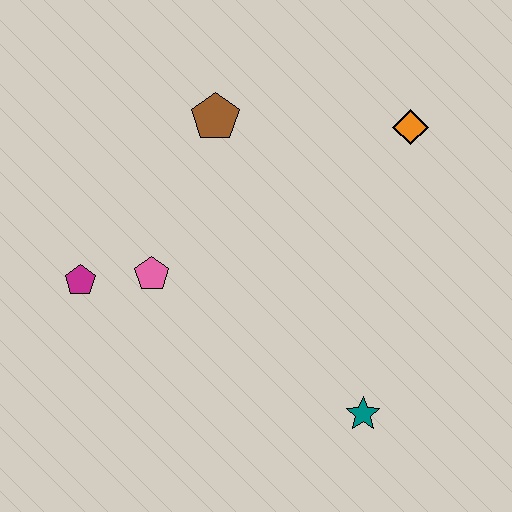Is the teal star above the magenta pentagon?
No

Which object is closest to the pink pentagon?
The magenta pentagon is closest to the pink pentagon.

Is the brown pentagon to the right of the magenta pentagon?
Yes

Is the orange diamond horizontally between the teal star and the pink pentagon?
No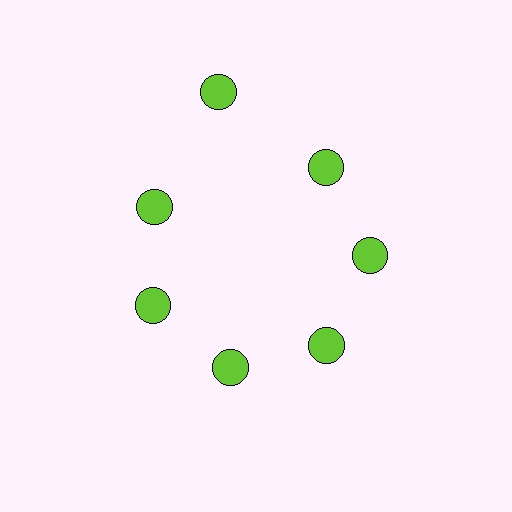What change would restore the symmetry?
The symmetry would be restored by moving it inward, back onto the ring so that all 7 circles sit at equal angles and equal distance from the center.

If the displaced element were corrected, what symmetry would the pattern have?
It would have 7-fold rotational symmetry — the pattern would map onto itself every 51 degrees.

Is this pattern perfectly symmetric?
No. The 7 lime circles are arranged in a ring, but one element near the 12 o'clock position is pushed outward from the center, breaking the 7-fold rotational symmetry.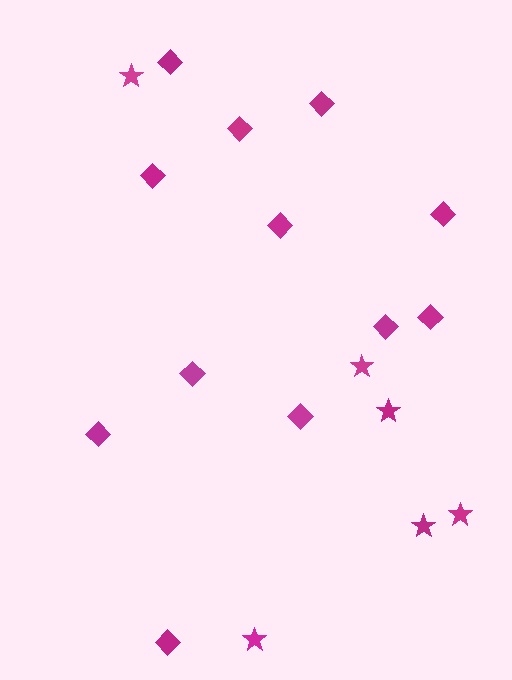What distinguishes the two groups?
There are 2 groups: one group of stars (6) and one group of diamonds (12).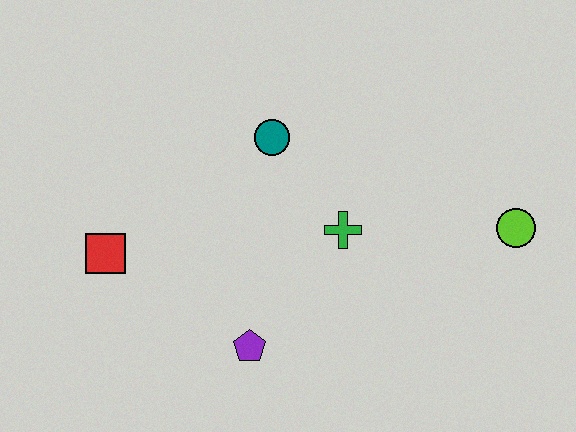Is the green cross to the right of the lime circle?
No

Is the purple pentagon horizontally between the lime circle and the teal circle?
No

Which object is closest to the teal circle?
The green cross is closest to the teal circle.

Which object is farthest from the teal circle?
The lime circle is farthest from the teal circle.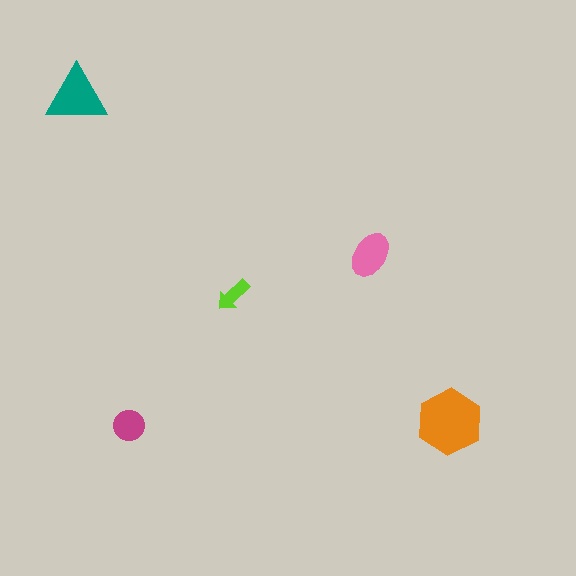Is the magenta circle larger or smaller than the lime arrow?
Larger.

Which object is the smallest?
The lime arrow.